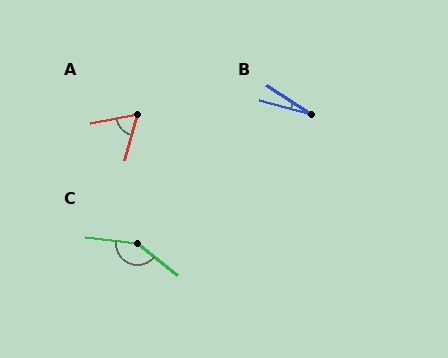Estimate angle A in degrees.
Approximately 64 degrees.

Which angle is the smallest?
B, at approximately 18 degrees.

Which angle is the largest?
C, at approximately 149 degrees.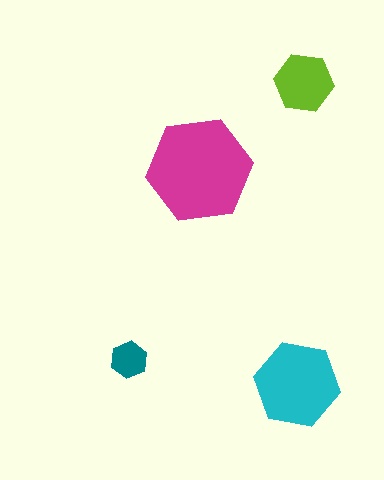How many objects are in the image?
There are 4 objects in the image.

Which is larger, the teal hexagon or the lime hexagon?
The lime one.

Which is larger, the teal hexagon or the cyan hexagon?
The cyan one.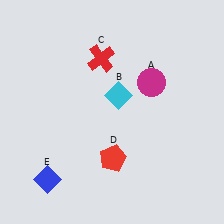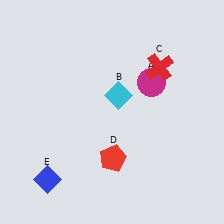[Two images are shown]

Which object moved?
The red cross (C) moved right.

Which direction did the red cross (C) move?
The red cross (C) moved right.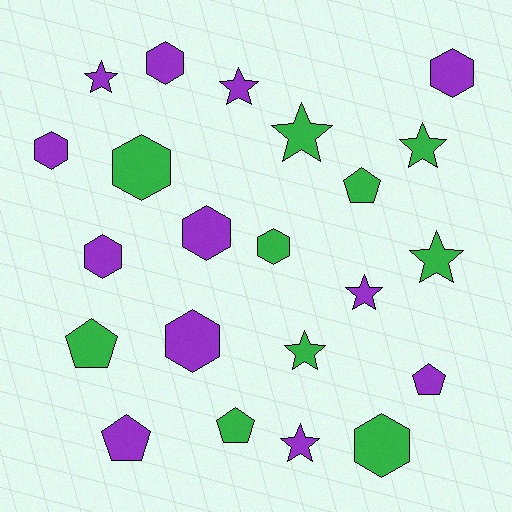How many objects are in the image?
There are 22 objects.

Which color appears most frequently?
Purple, with 12 objects.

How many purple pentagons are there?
There are 2 purple pentagons.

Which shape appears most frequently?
Hexagon, with 9 objects.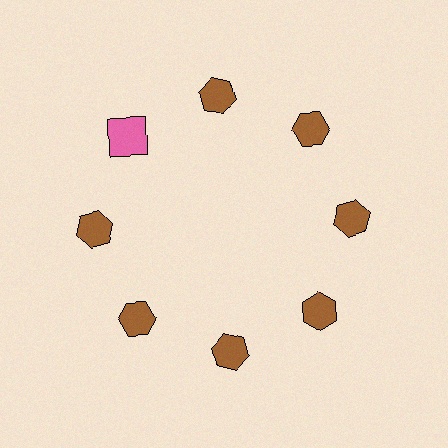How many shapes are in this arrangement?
There are 8 shapes arranged in a ring pattern.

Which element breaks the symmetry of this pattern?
The pink square at roughly the 10 o'clock position breaks the symmetry. All other shapes are brown hexagons.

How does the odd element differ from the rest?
It differs in both color (pink instead of brown) and shape (square instead of hexagon).